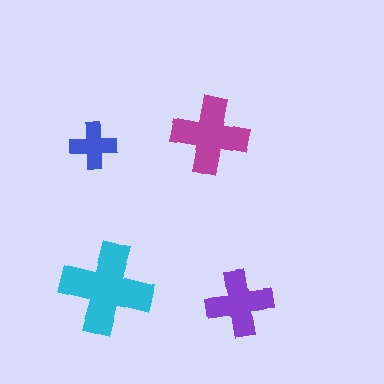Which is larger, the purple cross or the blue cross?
The purple one.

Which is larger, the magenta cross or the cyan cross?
The cyan one.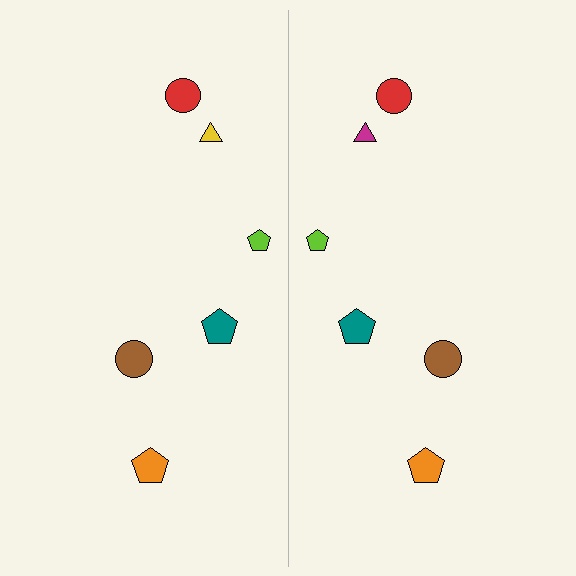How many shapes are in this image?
There are 12 shapes in this image.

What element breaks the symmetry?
The magenta triangle on the right side breaks the symmetry — its mirror counterpart is yellow.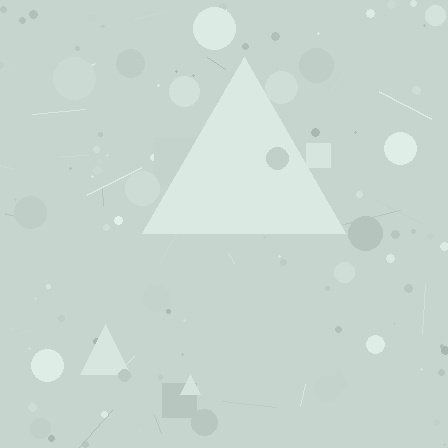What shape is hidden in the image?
A triangle is hidden in the image.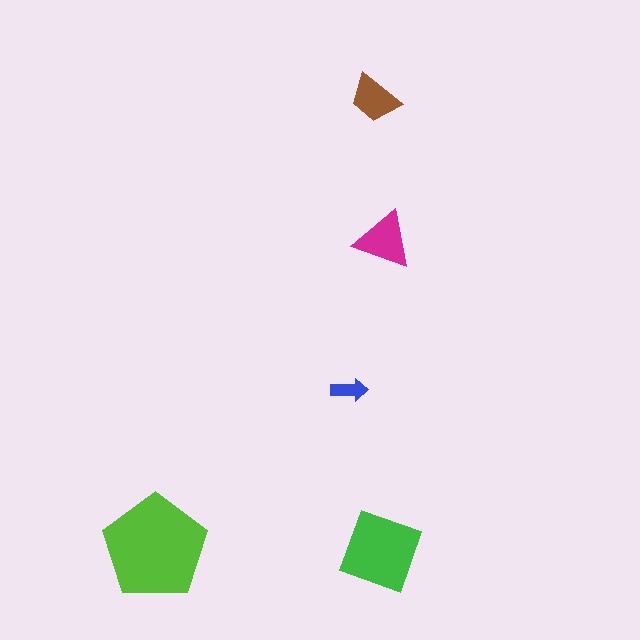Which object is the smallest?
The blue arrow.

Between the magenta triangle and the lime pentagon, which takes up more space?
The lime pentagon.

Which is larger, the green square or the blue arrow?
The green square.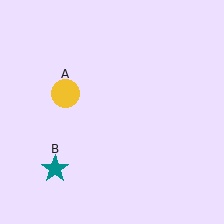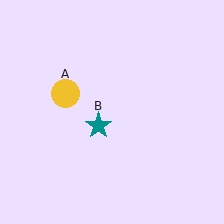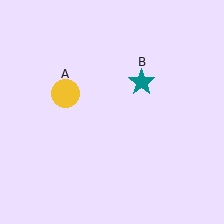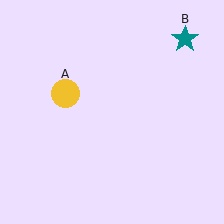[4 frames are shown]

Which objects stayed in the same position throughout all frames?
Yellow circle (object A) remained stationary.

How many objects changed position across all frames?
1 object changed position: teal star (object B).